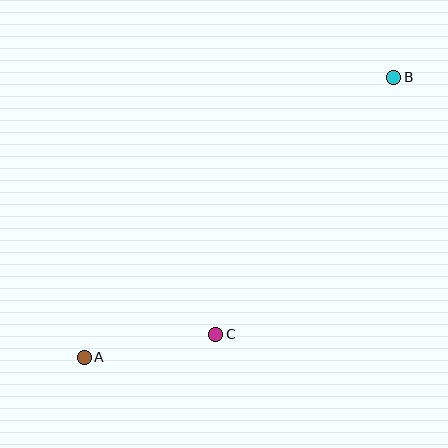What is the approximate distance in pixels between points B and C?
The distance between B and C is approximately 313 pixels.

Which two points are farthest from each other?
Points A and B are farthest from each other.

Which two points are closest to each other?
Points A and C are closest to each other.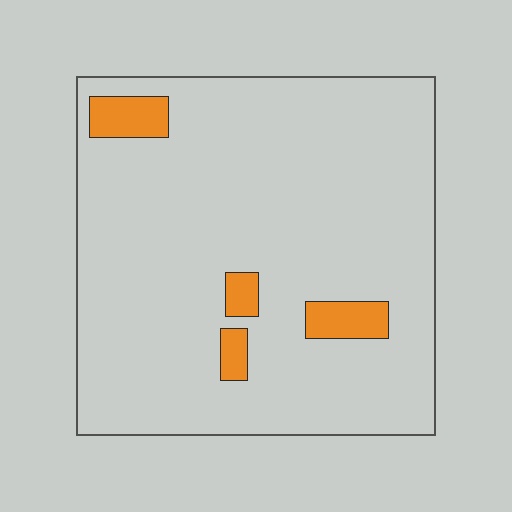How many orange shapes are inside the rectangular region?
4.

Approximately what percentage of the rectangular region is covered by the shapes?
Approximately 5%.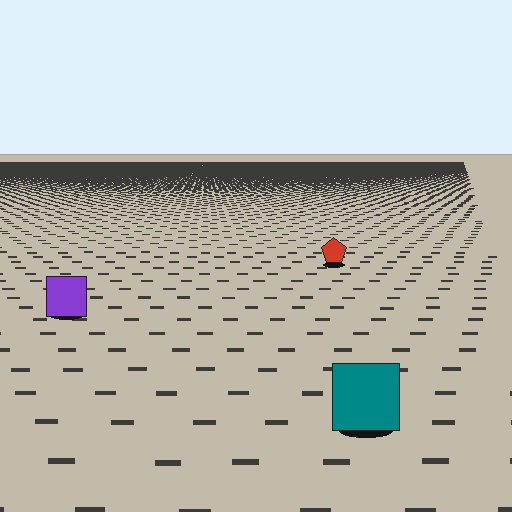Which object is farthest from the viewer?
The red pentagon is farthest from the viewer. It appears smaller and the ground texture around it is denser.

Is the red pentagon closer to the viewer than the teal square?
No. The teal square is closer — you can tell from the texture gradient: the ground texture is coarser near it.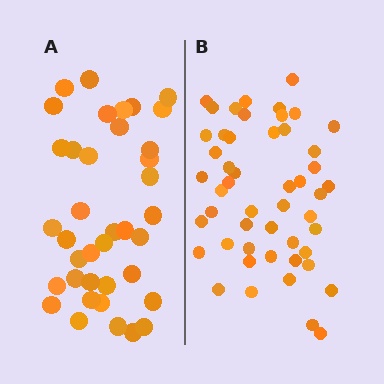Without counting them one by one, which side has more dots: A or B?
Region B (the right region) has more dots.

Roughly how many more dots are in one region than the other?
Region B has roughly 12 or so more dots than region A.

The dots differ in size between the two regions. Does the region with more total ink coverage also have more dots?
No. Region A has more total ink coverage because its dots are larger, but region B actually contains more individual dots. Total area can be misleading — the number of items is what matters here.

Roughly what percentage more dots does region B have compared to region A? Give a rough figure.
About 30% more.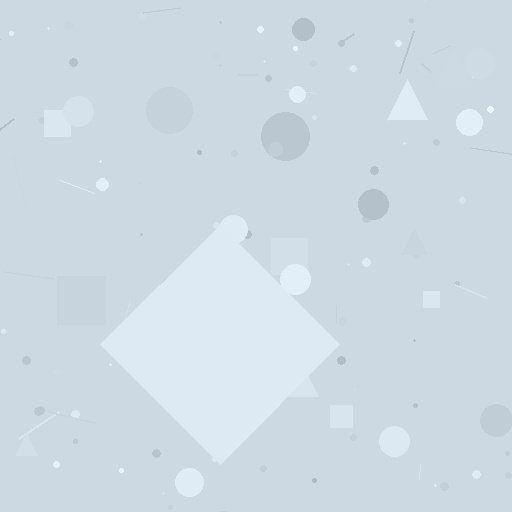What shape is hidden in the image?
A diamond is hidden in the image.